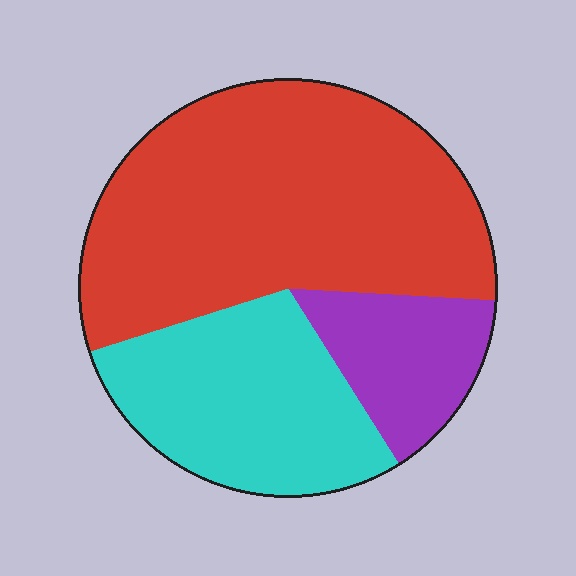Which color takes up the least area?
Purple, at roughly 15%.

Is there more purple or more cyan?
Cyan.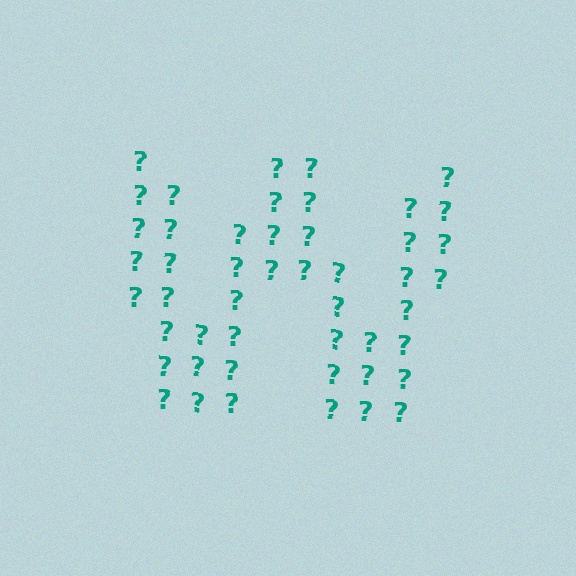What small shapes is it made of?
It is made of small question marks.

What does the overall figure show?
The overall figure shows the letter W.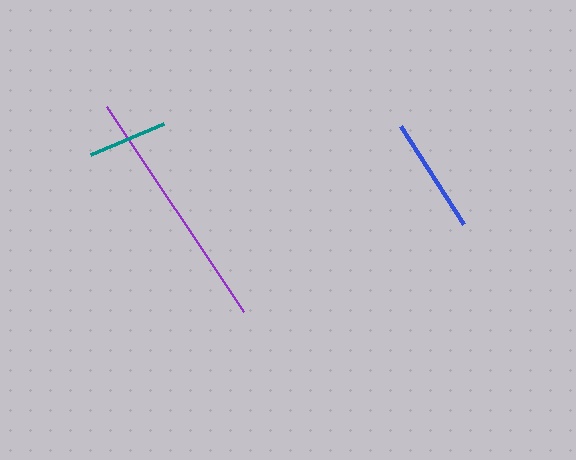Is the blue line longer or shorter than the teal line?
The blue line is longer than the teal line.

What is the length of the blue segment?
The blue segment is approximately 117 pixels long.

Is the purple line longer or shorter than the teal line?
The purple line is longer than the teal line.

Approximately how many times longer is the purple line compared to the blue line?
The purple line is approximately 2.1 times the length of the blue line.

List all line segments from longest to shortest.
From longest to shortest: purple, blue, teal.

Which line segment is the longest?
The purple line is the longest at approximately 247 pixels.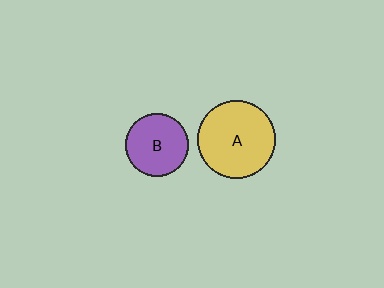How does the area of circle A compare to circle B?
Approximately 1.5 times.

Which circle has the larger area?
Circle A (yellow).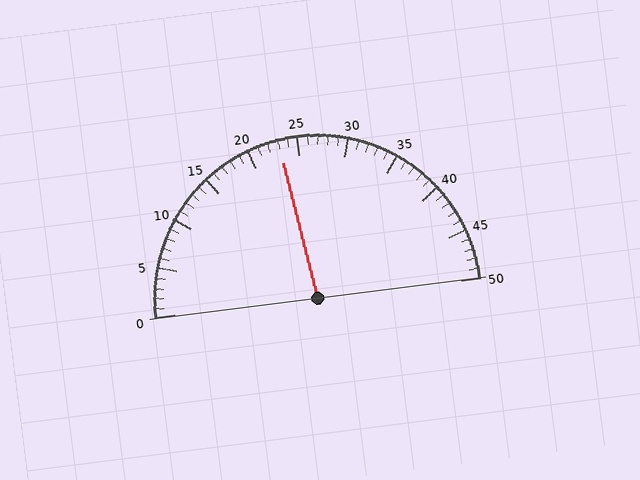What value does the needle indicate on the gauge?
The needle indicates approximately 23.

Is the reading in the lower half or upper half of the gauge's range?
The reading is in the lower half of the range (0 to 50).